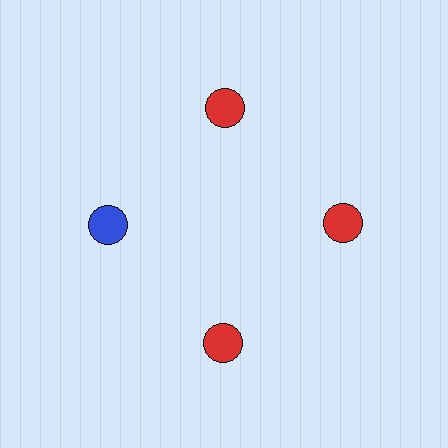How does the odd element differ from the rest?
It has a different color: blue instead of red.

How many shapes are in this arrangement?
There are 4 shapes arranged in a ring pattern.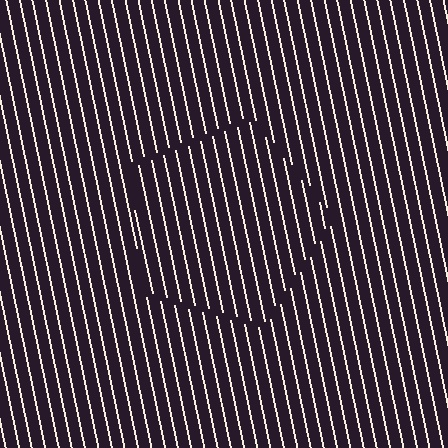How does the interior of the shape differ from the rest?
The interior of the shape contains the same grating, shifted by half a period — the contour is defined by the phase discontinuity where line-ends from the inner and outer gratings abut.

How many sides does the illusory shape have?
5 sides — the line-ends trace a pentagon.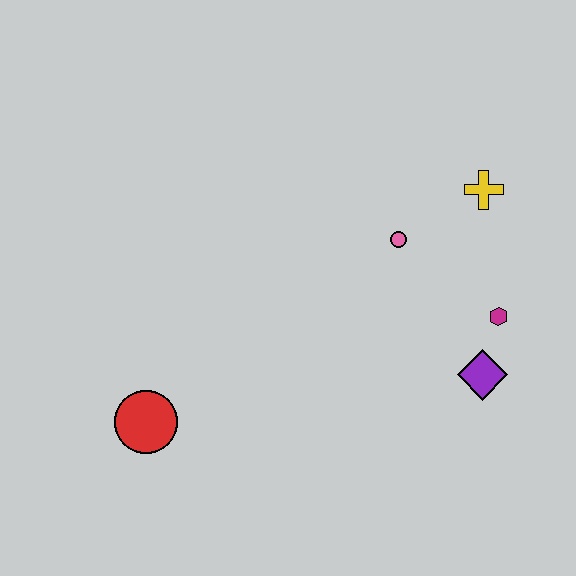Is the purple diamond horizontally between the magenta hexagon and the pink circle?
Yes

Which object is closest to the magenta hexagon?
The purple diamond is closest to the magenta hexagon.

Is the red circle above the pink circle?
No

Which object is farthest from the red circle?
The yellow cross is farthest from the red circle.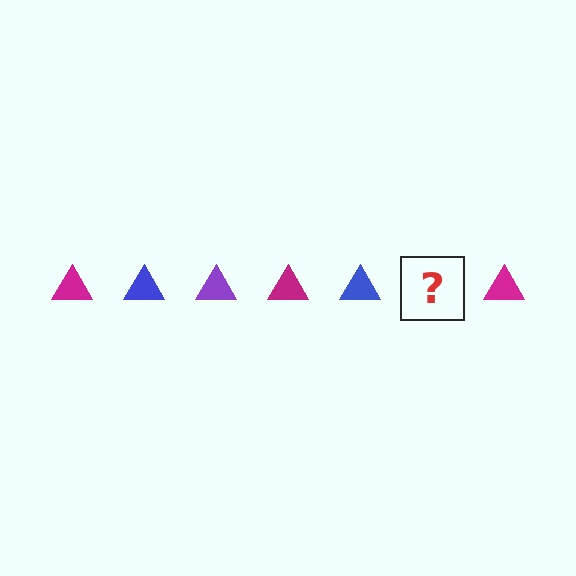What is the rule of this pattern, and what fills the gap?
The rule is that the pattern cycles through magenta, blue, purple triangles. The gap should be filled with a purple triangle.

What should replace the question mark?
The question mark should be replaced with a purple triangle.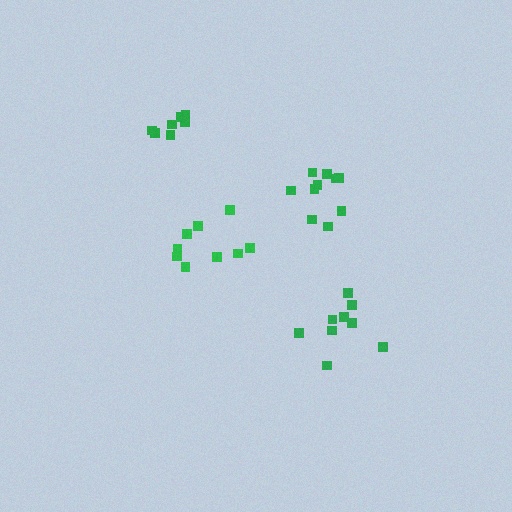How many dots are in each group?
Group 1: 7 dots, Group 2: 9 dots, Group 3: 9 dots, Group 4: 10 dots (35 total).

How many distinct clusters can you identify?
There are 4 distinct clusters.